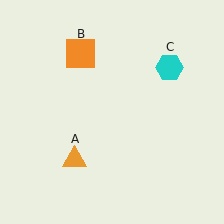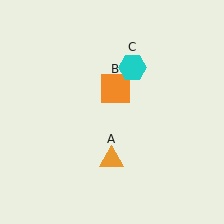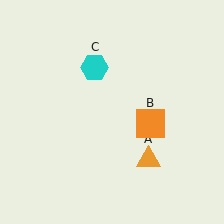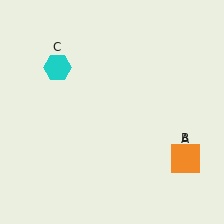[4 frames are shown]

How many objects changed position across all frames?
3 objects changed position: orange triangle (object A), orange square (object B), cyan hexagon (object C).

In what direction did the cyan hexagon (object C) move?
The cyan hexagon (object C) moved left.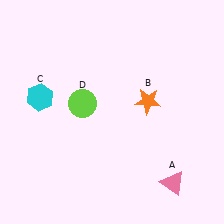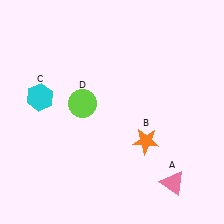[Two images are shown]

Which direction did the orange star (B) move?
The orange star (B) moved down.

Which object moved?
The orange star (B) moved down.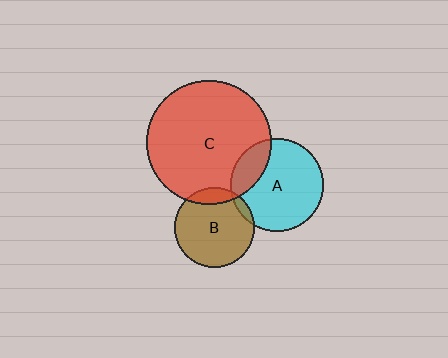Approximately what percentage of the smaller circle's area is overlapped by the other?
Approximately 5%.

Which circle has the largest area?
Circle C (red).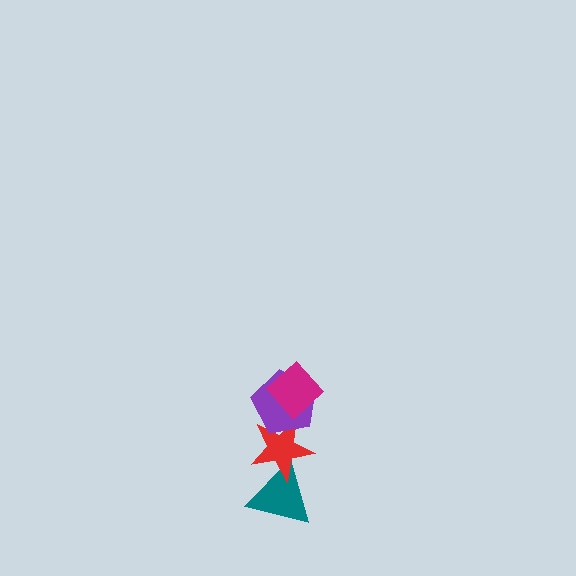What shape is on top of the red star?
The purple pentagon is on top of the red star.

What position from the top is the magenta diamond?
The magenta diamond is 1st from the top.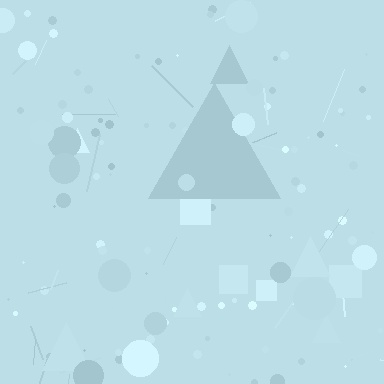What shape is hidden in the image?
A triangle is hidden in the image.